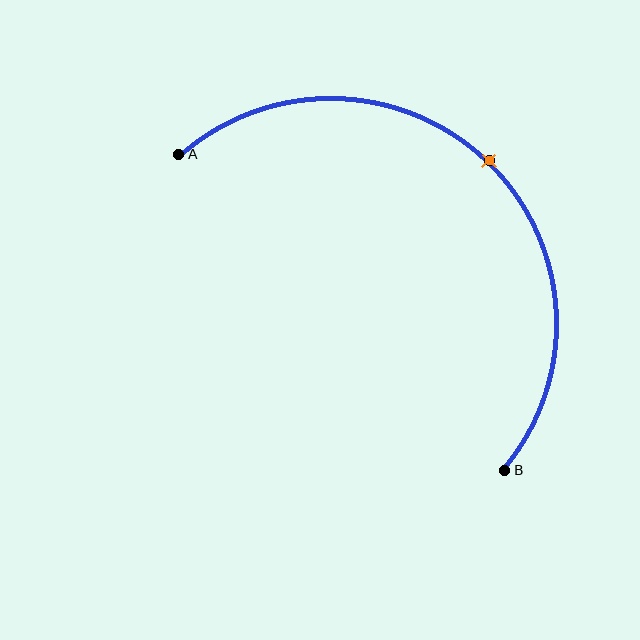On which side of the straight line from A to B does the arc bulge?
The arc bulges above and to the right of the straight line connecting A and B.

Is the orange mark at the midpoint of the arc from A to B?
Yes. The orange mark lies on the arc at equal arc-length from both A and B — it is the arc midpoint.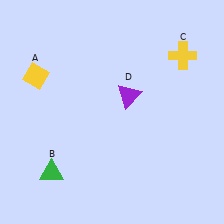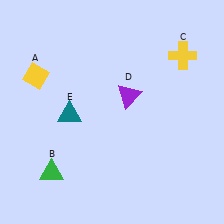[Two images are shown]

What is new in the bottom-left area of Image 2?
A teal triangle (E) was added in the bottom-left area of Image 2.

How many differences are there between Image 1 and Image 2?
There is 1 difference between the two images.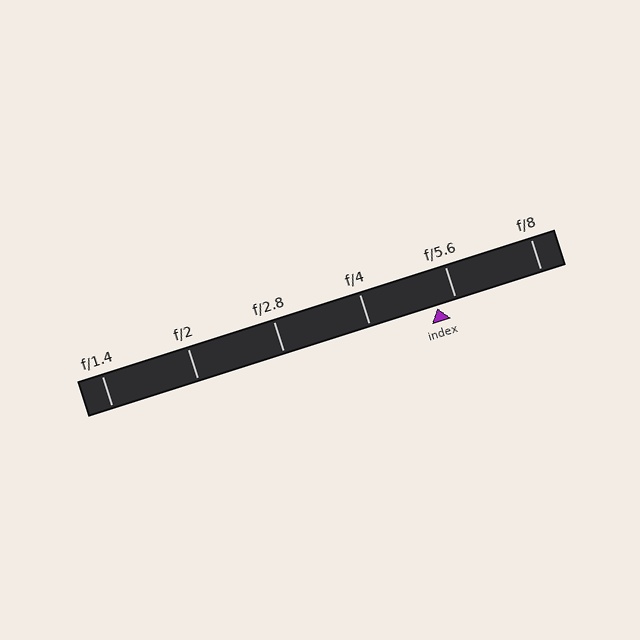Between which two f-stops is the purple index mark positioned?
The index mark is between f/4 and f/5.6.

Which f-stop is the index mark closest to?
The index mark is closest to f/5.6.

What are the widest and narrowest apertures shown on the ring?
The widest aperture shown is f/1.4 and the narrowest is f/8.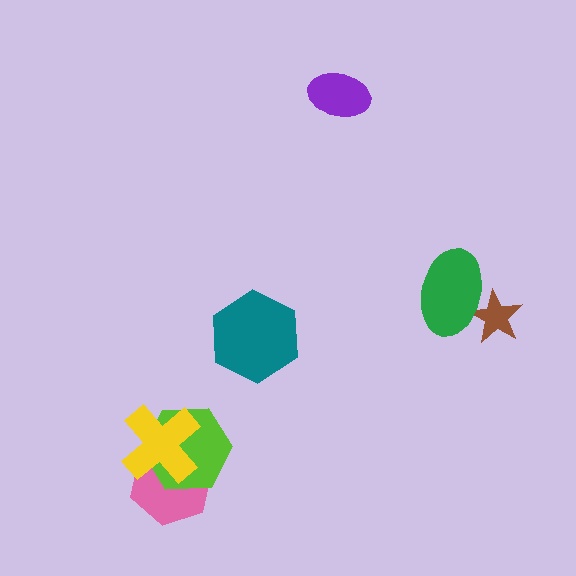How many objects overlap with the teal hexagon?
0 objects overlap with the teal hexagon.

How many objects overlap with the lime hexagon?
2 objects overlap with the lime hexagon.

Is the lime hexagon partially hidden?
Yes, it is partially covered by another shape.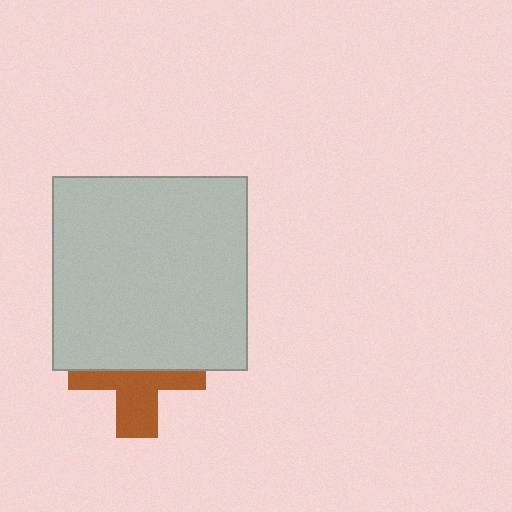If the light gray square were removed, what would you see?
You would see the complete brown cross.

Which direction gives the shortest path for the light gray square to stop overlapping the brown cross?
Moving up gives the shortest separation.